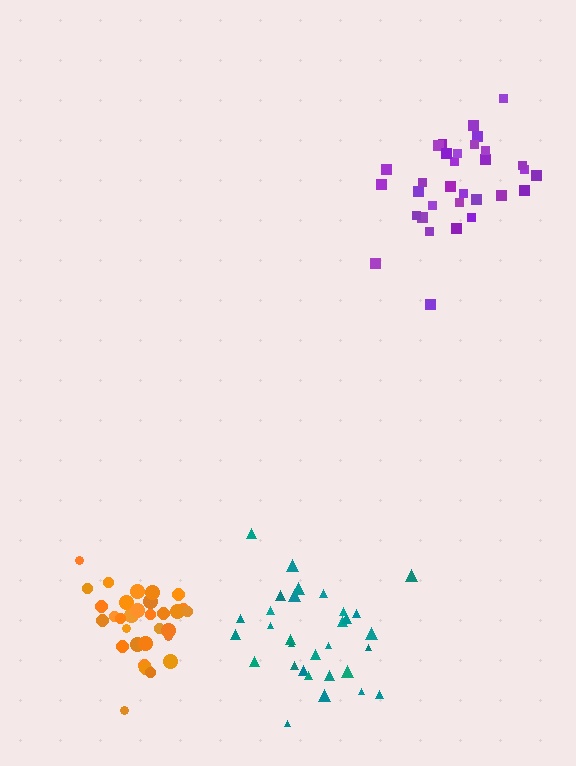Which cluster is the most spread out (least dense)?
Purple.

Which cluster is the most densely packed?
Orange.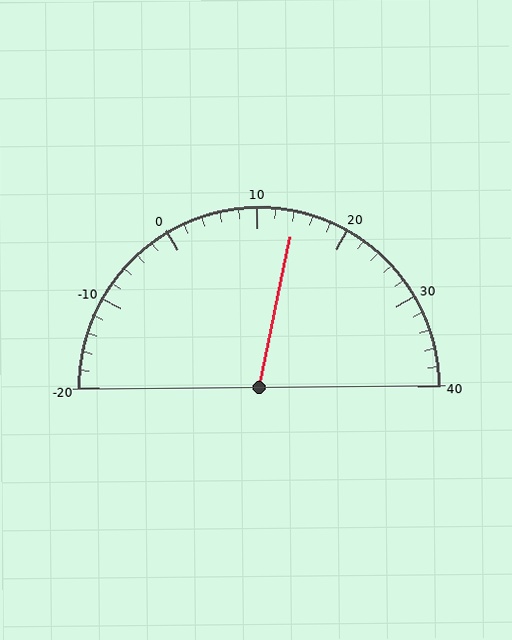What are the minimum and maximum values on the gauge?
The gauge ranges from -20 to 40.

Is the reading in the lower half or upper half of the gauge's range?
The reading is in the upper half of the range (-20 to 40).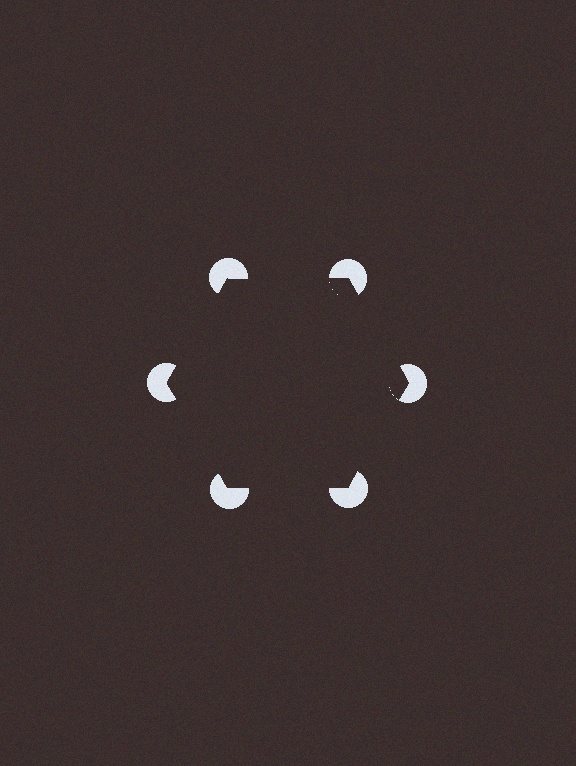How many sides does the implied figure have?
6 sides.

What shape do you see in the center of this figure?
An illusory hexagon — its edges are inferred from the aligned wedge cuts in the pac-man discs, not physically drawn.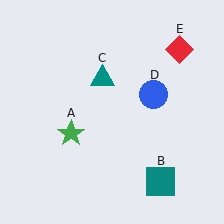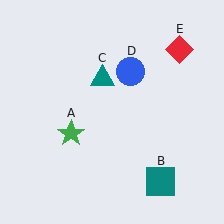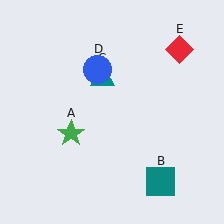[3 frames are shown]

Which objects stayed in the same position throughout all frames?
Green star (object A) and teal square (object B) and teal triangle (object C) and red diamond (object E) remained stationary.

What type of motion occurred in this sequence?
The blue circle (object D) rotated counterclockwise around the center of the scene.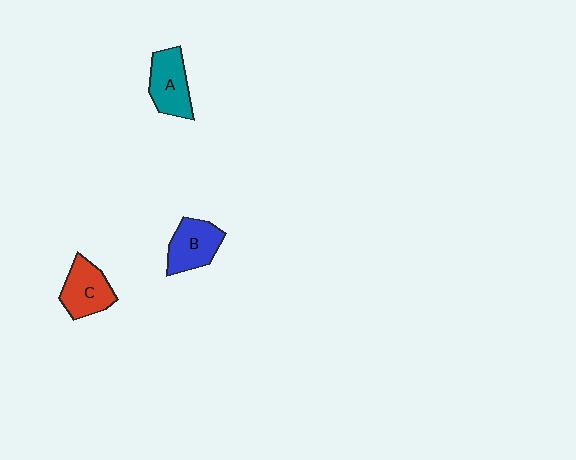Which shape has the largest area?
Shape A (teal).